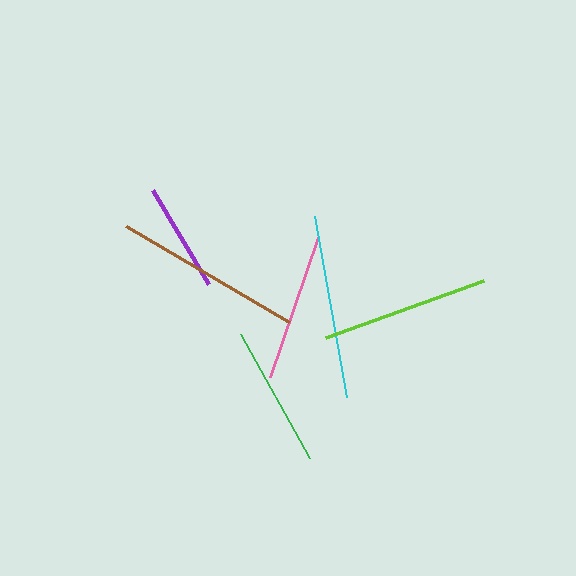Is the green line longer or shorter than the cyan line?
The cyan line is longer than the green line.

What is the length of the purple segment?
The purple segment is approximately 110 pixels long.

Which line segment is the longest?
The brown line is the longest at approximately 189 pixels.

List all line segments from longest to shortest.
From longest to shortest: brown, cyan, lime, pink, green, purple.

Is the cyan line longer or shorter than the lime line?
The cyan line is longer than the lime line.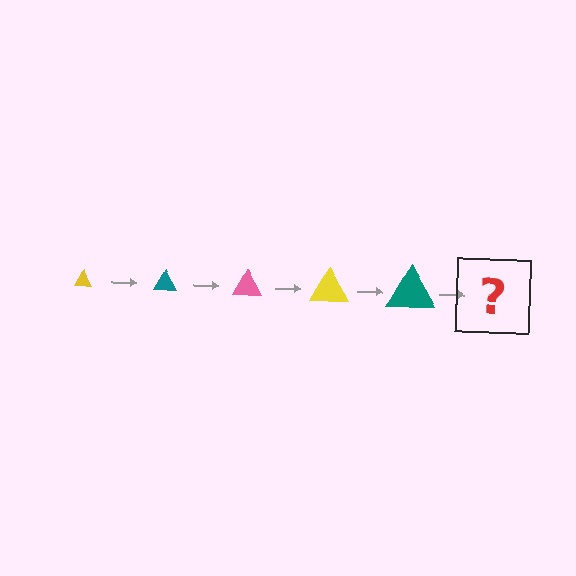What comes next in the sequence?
The next element should be a pink triangle, larger than the previous one.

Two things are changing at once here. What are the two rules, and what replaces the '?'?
The two rules are that the triangle grows larger each step and the color cycles through yellow, teal, and pink. The '?' should be a pink triangle, larger than the previous one.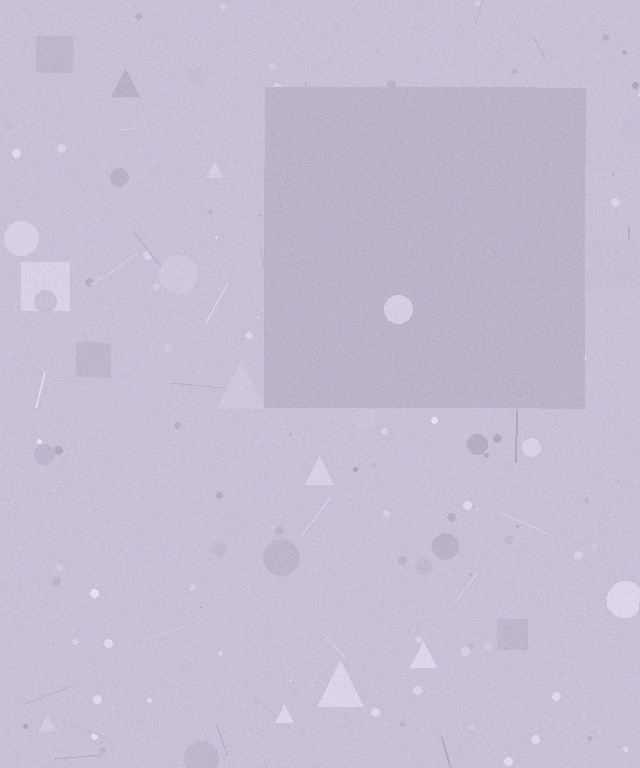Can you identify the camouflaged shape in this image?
The camouflaged shape is a square.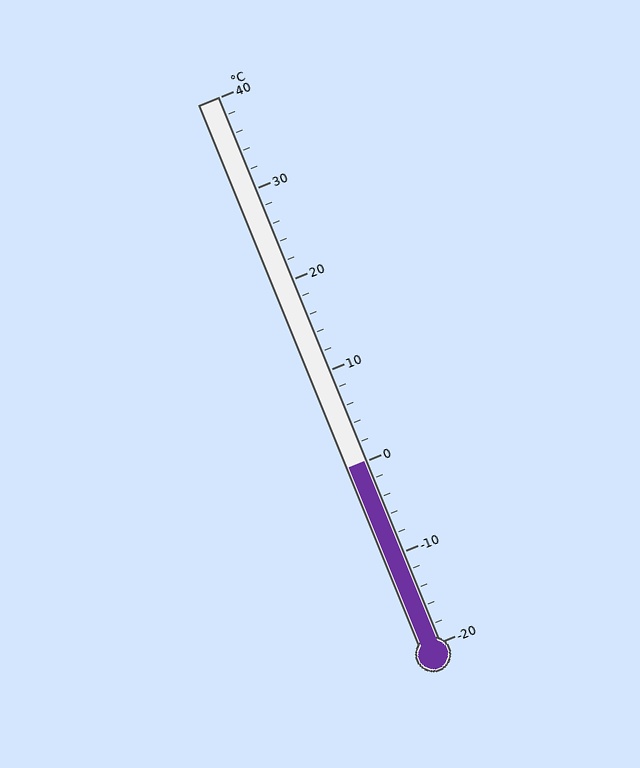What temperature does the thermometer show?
The thermometer shows approximately 0°C.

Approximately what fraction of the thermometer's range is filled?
The thermometer is filled to approximately 35% of its range.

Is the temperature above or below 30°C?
The temperature is below 30°C.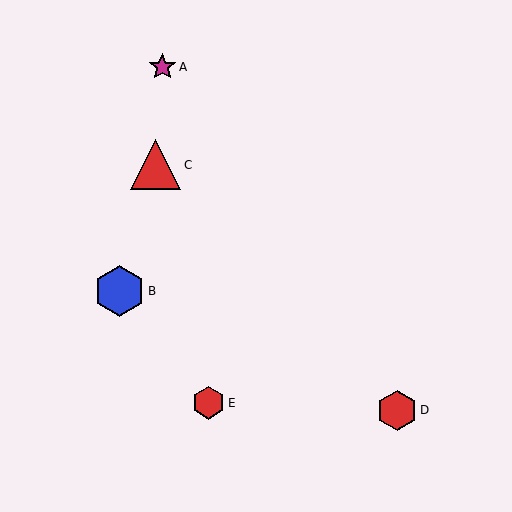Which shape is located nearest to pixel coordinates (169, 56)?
The magenta star (labeled A) at (162, 67) is nearest to that location.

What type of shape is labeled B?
Shape B is a blue hexagon.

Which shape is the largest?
The blue hexagon (labeled B) is the largest.